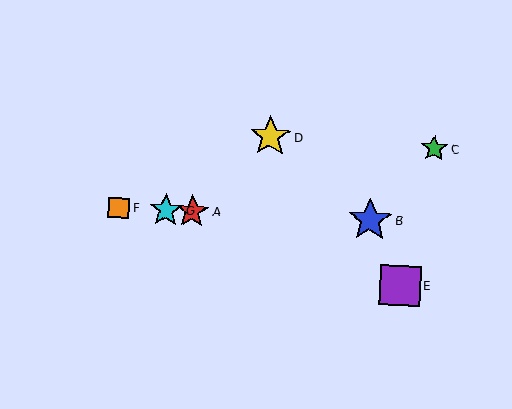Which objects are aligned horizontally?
Objects A, B, F, G are aligned horizontally.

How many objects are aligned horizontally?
4 objects (A, B, F, G) are aligned horizontally.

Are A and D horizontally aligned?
No, A is at y≈211 and D is at y≈136.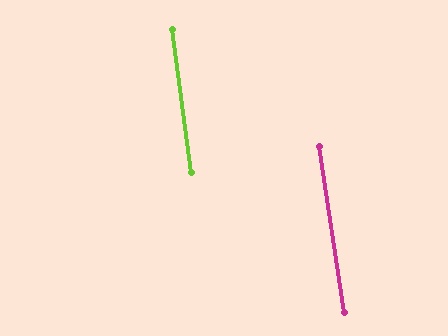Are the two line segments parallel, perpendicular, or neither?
Parallel — their directions differ by only 0.9°.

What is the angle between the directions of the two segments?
Approximately 1 degree.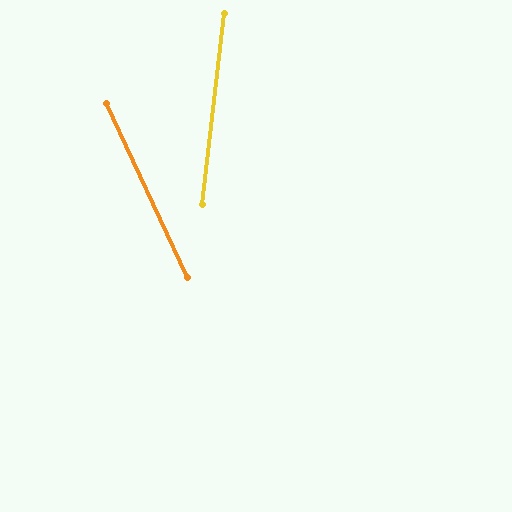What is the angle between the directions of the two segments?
Approximately 31 degrees.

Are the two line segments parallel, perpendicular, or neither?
Neither parallel nor perpendicular — they differ by about 31°.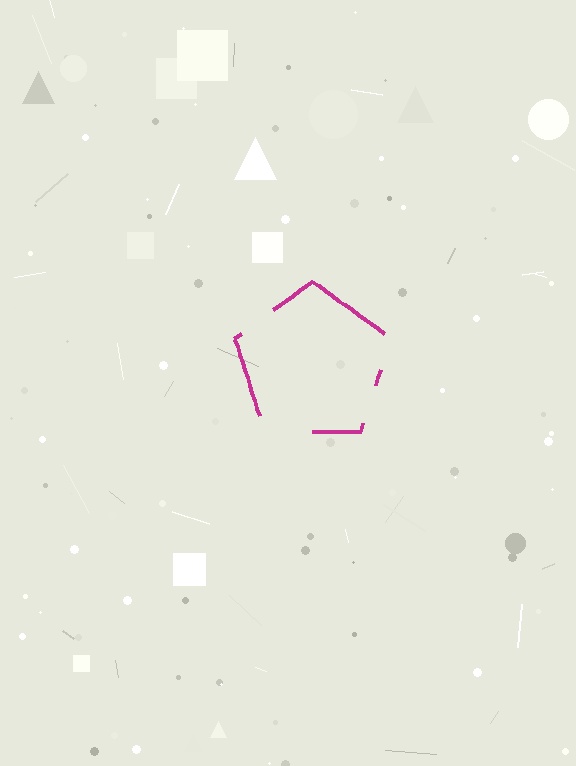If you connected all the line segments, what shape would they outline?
They would outline a pentagon.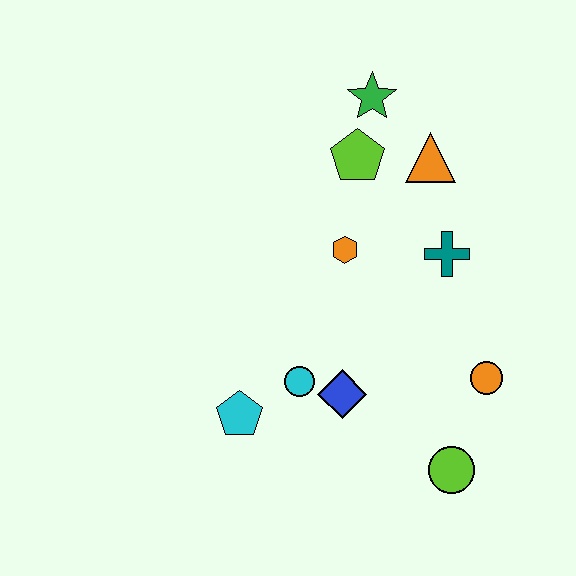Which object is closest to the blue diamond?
The cyan circle is closest to the blue diamond.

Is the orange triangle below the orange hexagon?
No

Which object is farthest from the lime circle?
The green star is farthest from the lime circle.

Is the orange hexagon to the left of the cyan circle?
No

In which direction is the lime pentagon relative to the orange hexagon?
The lime pentagon is above the orange hexagon.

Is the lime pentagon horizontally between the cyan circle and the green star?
Yes